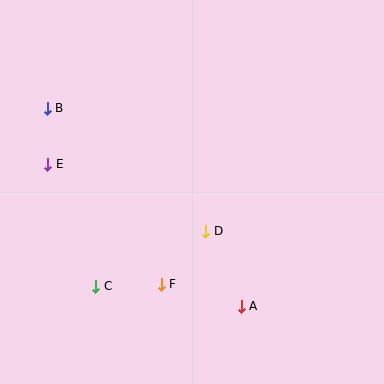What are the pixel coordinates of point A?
Point A is at (241, 306).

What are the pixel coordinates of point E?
Point E is at (48, 164).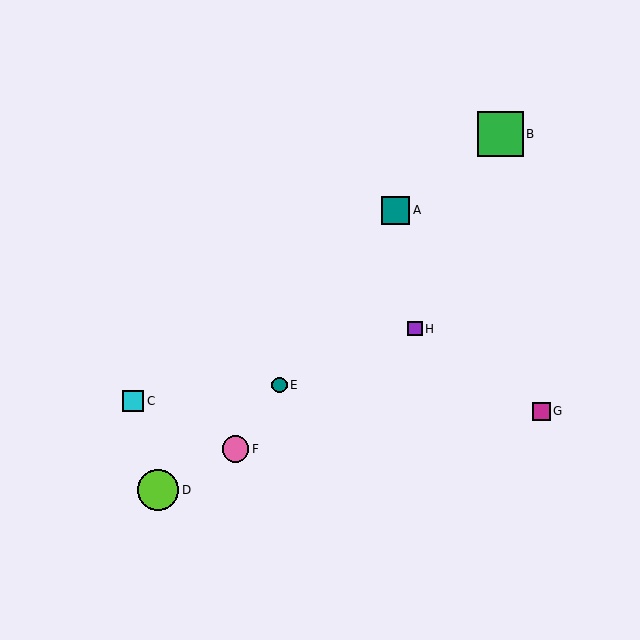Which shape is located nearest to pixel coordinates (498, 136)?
The green square (labeled B) at (500, 134) is nearest to that location.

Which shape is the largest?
The green square (labeled B) is the largest.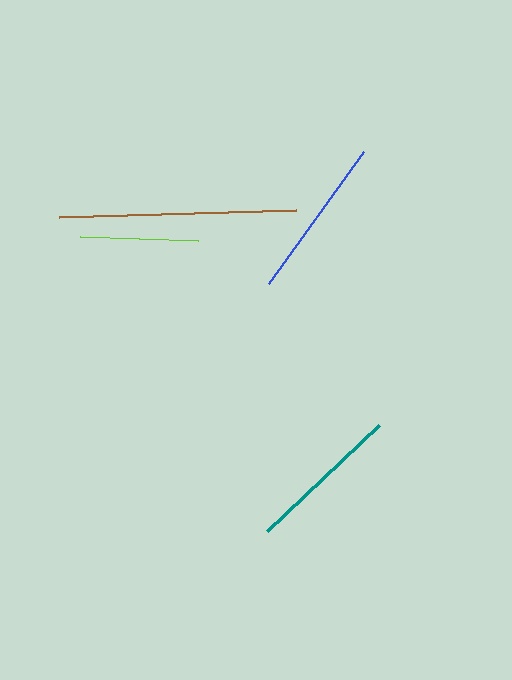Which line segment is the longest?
The brown line is the longest at approximately 237 pixels.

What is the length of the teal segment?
The teal segment is approximately 154 pixels long.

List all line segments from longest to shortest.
From longest to shortest: brown, blue, teal, lime.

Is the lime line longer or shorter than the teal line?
The teal line is longer than the lime line.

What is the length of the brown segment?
The brown segment is approximately 237 pixels long.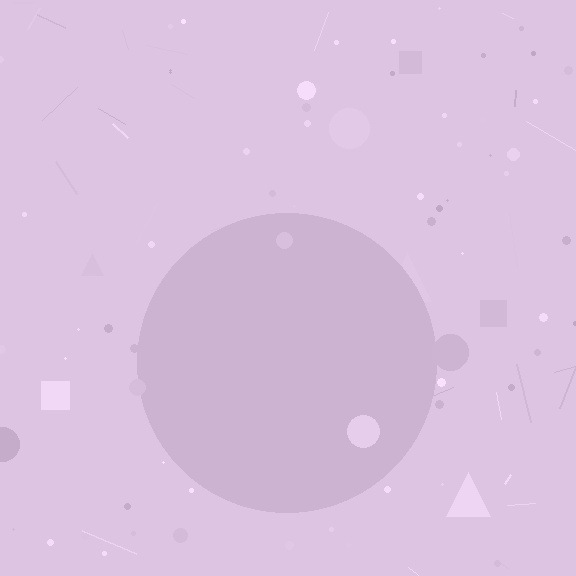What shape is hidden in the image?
A circle is hidden in the image.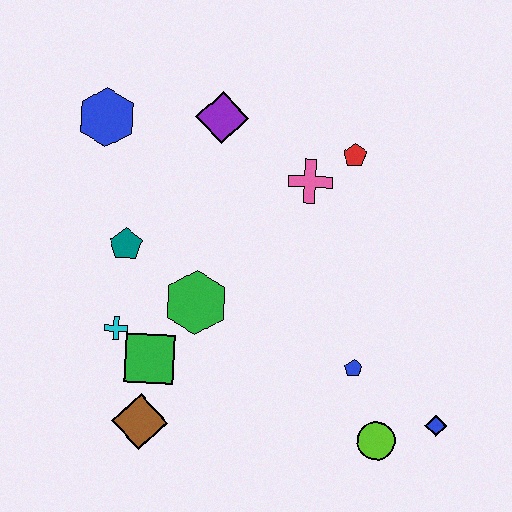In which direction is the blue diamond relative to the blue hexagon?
The blue diamond is to the right of the blue hexagon.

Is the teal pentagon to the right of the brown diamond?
No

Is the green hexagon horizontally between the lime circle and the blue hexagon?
Yes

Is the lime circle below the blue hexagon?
Yes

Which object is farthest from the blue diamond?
The blue hexagon is farthest from the blue diamond.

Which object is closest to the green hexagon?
The green square is closest to the green hexagon.